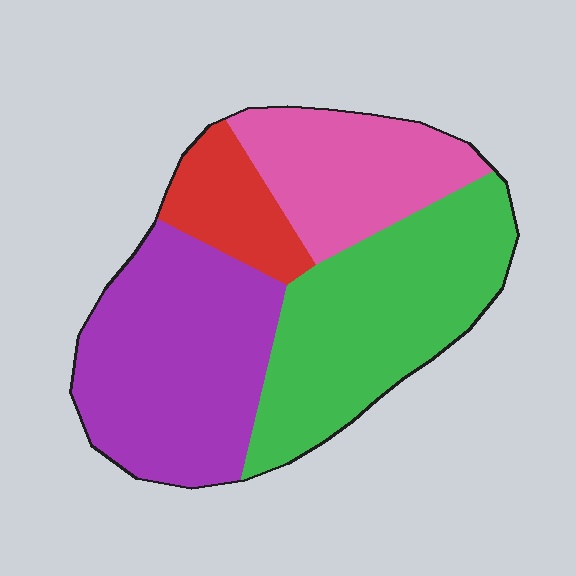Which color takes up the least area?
Red, at roughly 10%.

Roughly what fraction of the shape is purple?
Purple takes up about one third (1/3) of the shape.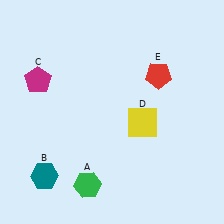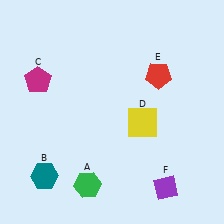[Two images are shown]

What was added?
A purple diamond (F) was added in Image 2.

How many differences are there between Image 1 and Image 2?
There is 1 difference between the two images.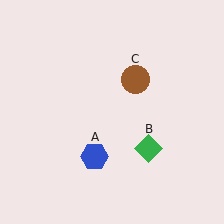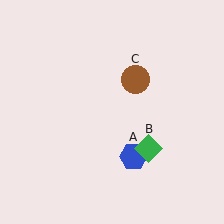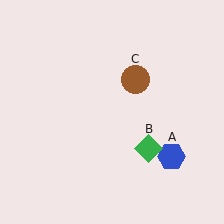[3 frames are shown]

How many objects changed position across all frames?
1 object changed position: blue hexagon (object A).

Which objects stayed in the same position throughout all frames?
Green diamond (object B) and brown circle (object C) remained stationary.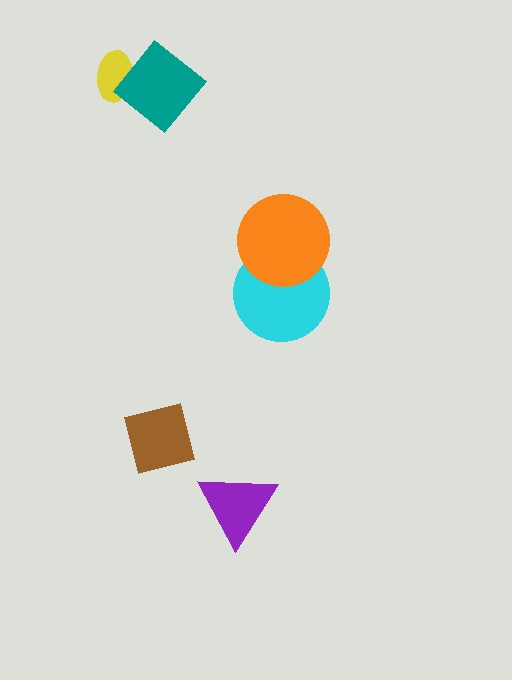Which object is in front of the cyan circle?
The orange circle is in front of the cyan circle.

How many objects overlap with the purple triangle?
0 objects overlap with the purple triangle.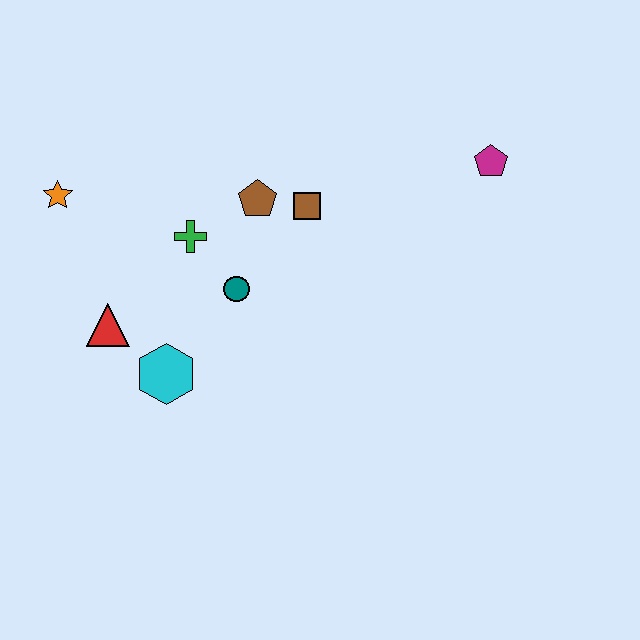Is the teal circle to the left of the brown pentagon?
Yes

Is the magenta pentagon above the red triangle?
Yes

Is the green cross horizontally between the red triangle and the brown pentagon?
Yes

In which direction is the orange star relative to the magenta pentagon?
The orange star is to the left of the magenta pentagon.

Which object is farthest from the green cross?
The magenta pentagon is farthest from the green cross.